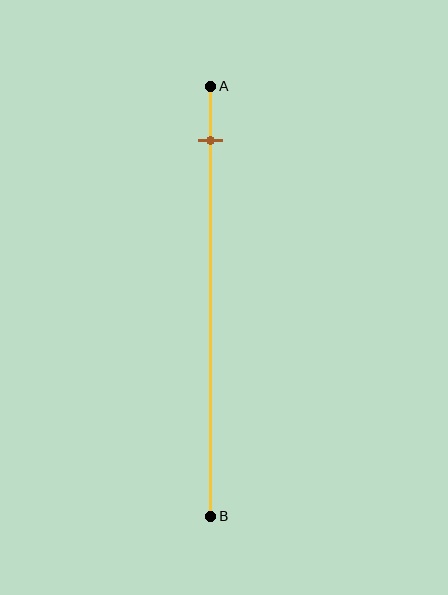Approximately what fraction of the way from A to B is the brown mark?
The brown mark is approximately 15% of the way from A to B.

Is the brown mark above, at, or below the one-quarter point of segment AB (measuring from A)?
The brown mark is above the one-quarter point of segment AB.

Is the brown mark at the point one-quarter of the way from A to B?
No, the mark is at about 15% from A, not at the 25% one-quarter point.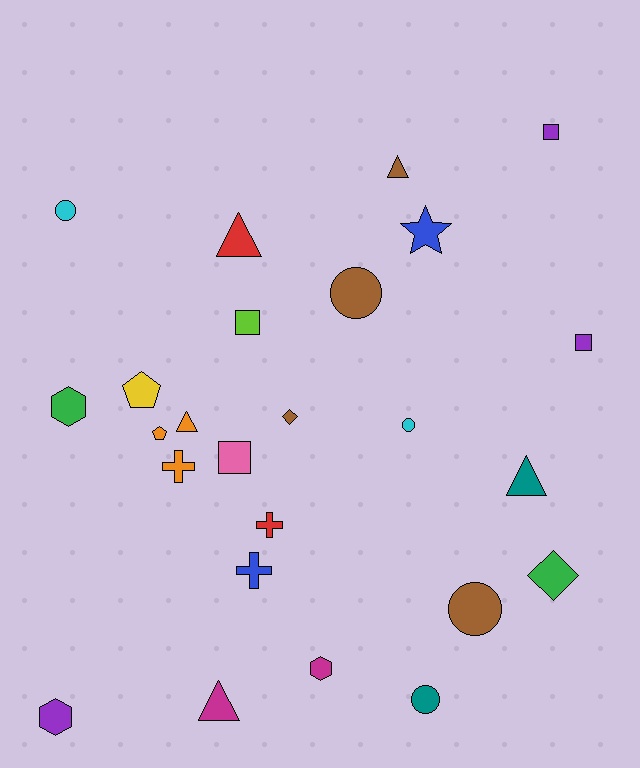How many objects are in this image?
There are 25 objects.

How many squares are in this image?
There are 4 squares.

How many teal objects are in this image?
There are 2 teal objects.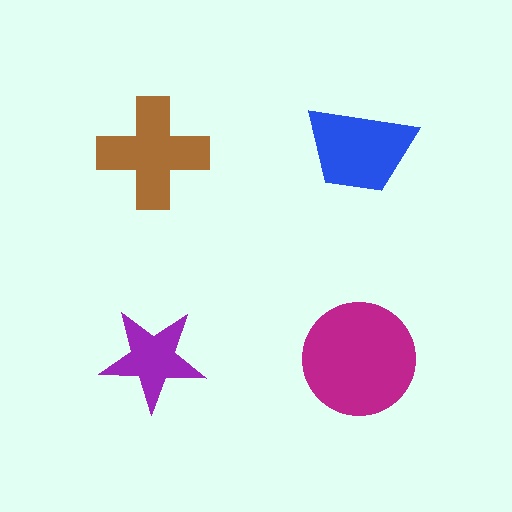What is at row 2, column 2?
A magenta circle.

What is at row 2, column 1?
A purple star.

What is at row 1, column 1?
A brown cross.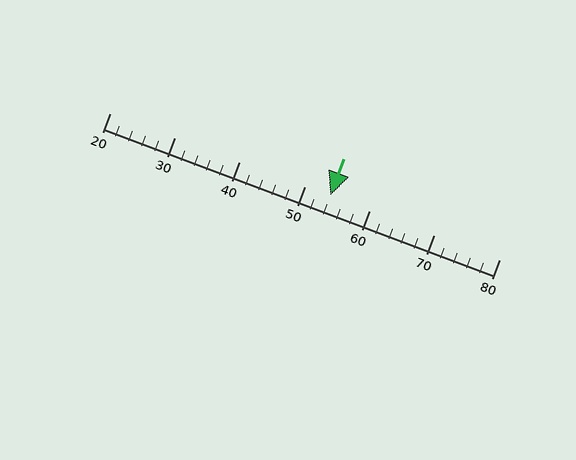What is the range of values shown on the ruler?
The ruler shows values from 20 to 80.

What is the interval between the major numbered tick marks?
The major tick marks are spaced 10 units apart.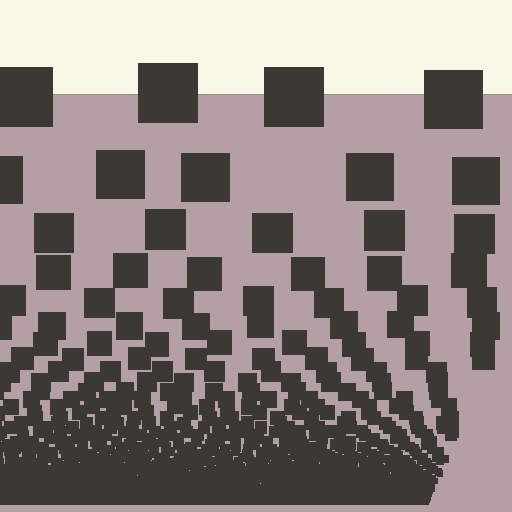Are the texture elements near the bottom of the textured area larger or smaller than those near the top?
Smaller. The gradient is inverted — elements near the bottom are smaller and denser.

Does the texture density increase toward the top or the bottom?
Density increases toward the bottom.